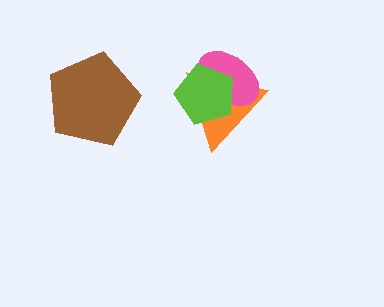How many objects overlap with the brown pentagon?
0 objects overlap with the brown pentagon.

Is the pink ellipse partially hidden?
Yes, it is partially covered by another shape.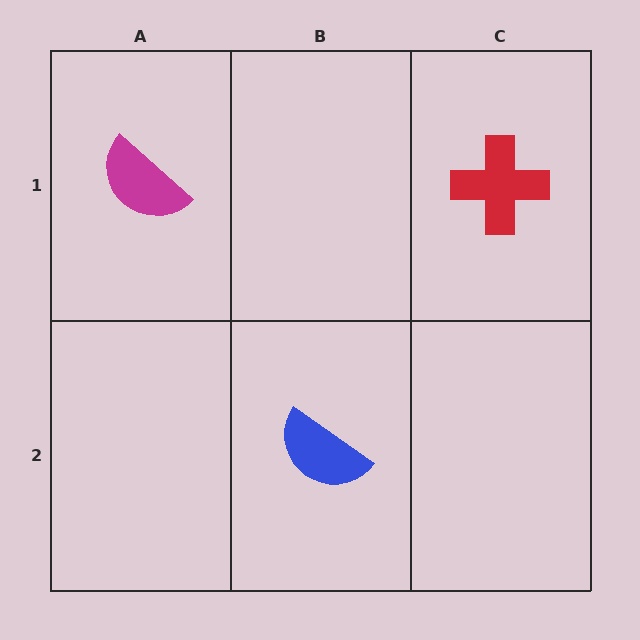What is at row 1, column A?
A magenta semicircle.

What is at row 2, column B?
A blue semicircle.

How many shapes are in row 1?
2 shapes.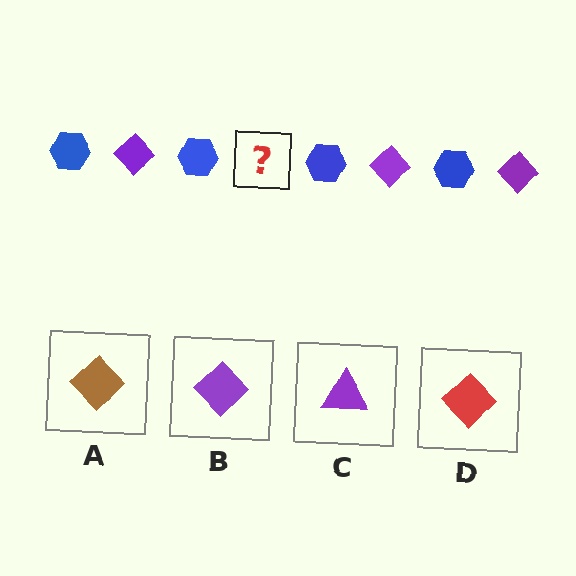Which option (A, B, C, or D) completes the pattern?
B.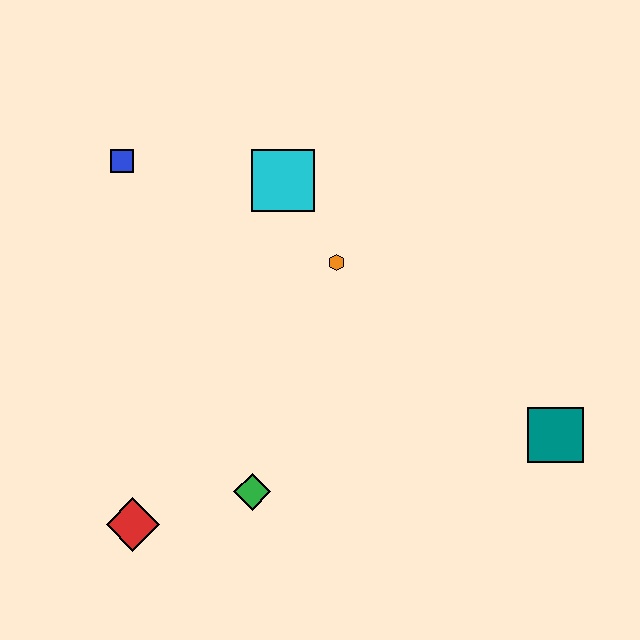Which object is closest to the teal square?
The orange hexagon is closest to the teal square.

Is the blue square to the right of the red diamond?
No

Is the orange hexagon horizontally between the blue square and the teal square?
Yes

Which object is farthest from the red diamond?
The teal square is farthest from the red diamond.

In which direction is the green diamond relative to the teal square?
The green diamond is to the left of the teal square.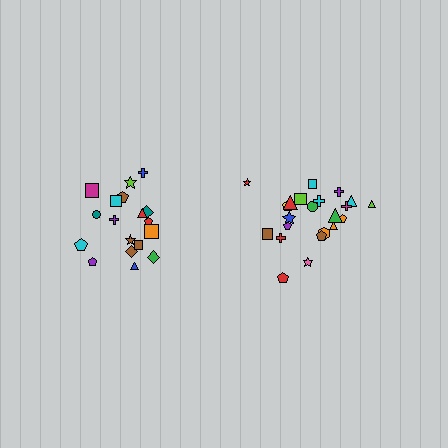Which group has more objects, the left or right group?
The right group.